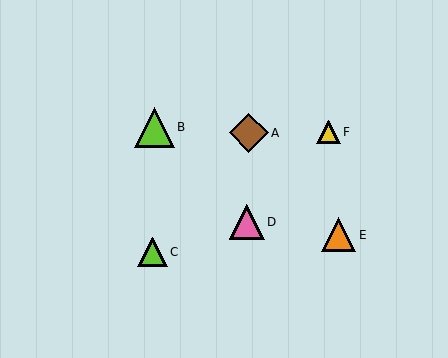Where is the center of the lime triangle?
The center of the lime triangle is at (152, 252).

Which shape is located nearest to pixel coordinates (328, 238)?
The orange triangle (labeled E) at (339, 235) is nearest to that location.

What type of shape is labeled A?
Shape A is a brown diamond.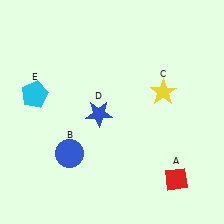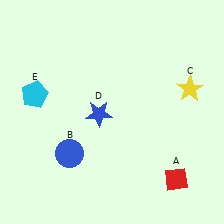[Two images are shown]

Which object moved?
The yellow star (C) moved right.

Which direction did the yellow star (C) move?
The yellow star (C) moved right.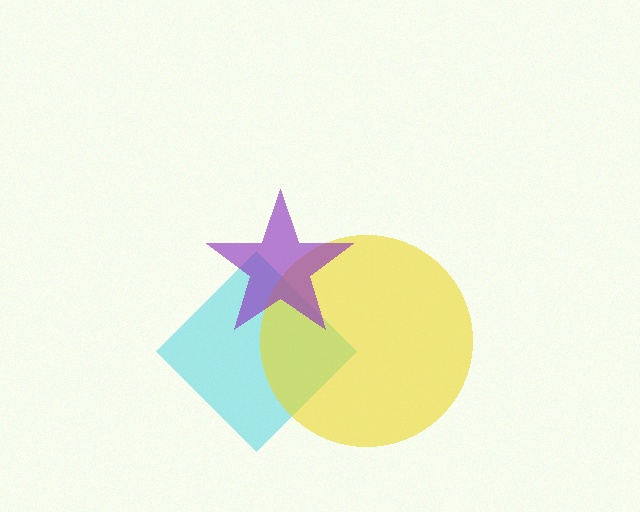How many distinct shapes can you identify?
There are 3 distinct shapes: a cyan diamond, a yellow circle, a purple star.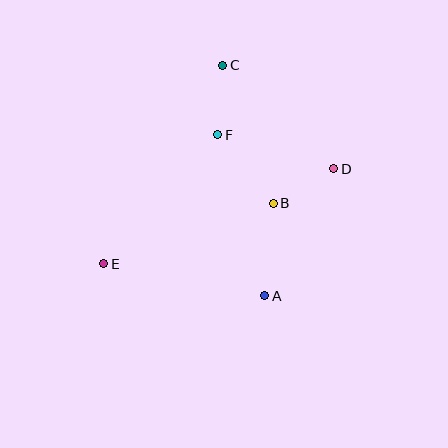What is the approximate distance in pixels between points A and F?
The distance between A and F is approximately 168 pixels.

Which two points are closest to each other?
Points C and F are closest to each other.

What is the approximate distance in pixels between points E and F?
The distance between E and F is approximately 172 pixels.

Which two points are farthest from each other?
Points D and E are farthest from each other.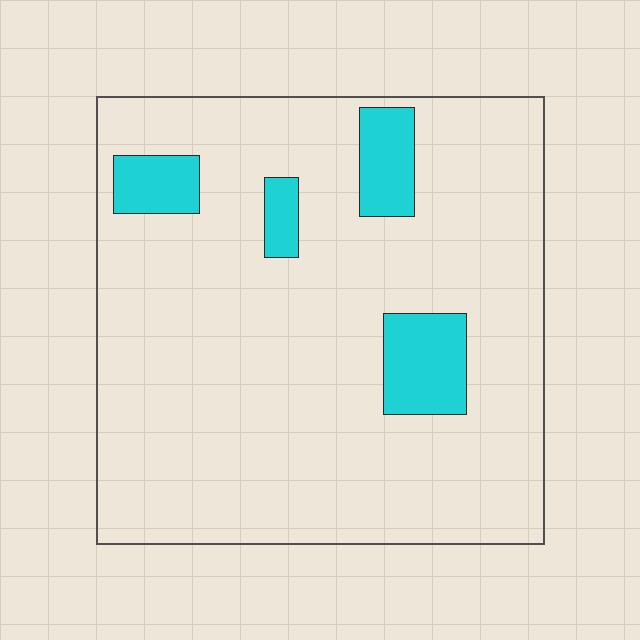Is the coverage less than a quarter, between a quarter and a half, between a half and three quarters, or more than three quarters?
Less than a quarter.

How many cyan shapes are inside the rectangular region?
4.